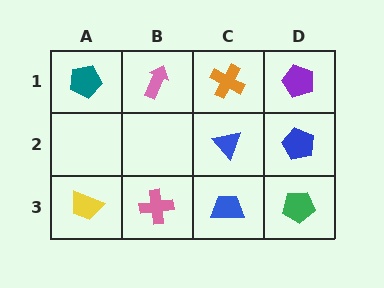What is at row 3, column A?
A yellow trapezoid.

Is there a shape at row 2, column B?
No, that cell is empty.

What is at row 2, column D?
A blue pentagon.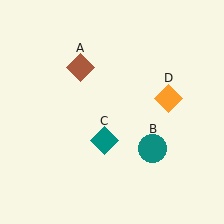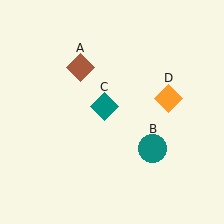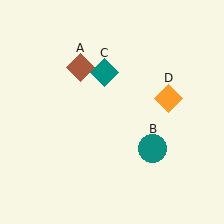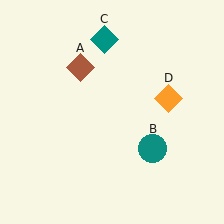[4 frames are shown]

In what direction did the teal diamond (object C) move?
The teal diamond (object C) moved up.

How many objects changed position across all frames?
1 object changed position: teal diamond (object C).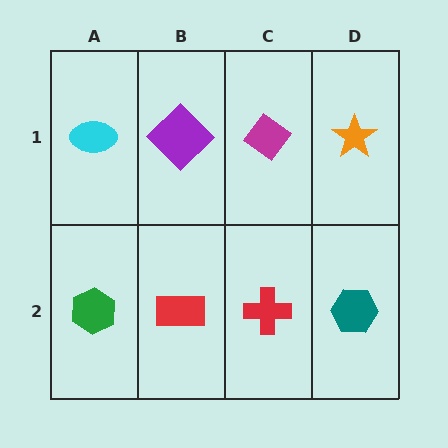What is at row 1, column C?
A magenta diamond.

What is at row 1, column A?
A cyan ellipse.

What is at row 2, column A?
A green hexagon.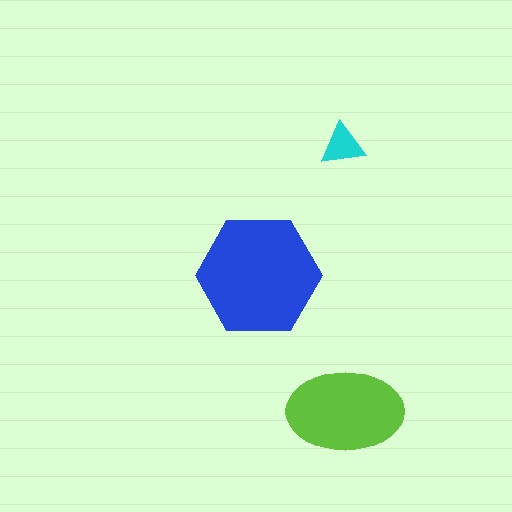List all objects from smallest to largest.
The cyan triangle, the lime ellipse, the blue hexagon.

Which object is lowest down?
The lime ellipse is bottommost.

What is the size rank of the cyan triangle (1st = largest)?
3rd.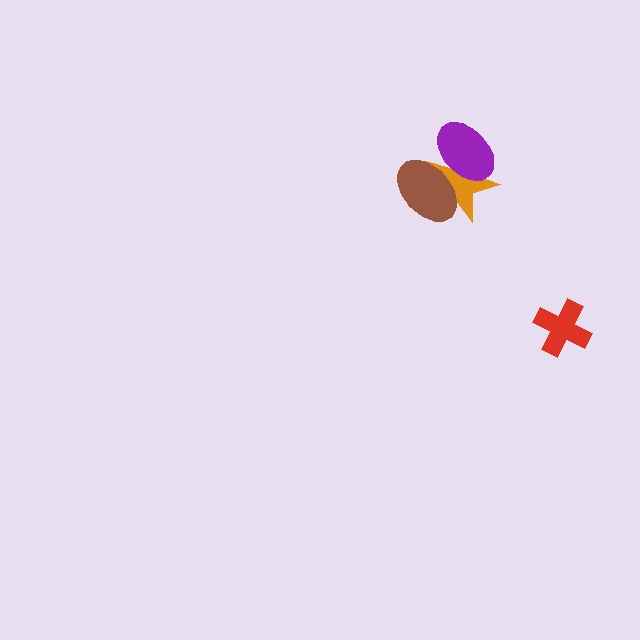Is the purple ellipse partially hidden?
No, no other shape covers it.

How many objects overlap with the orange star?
2 objects overlap with the orange star.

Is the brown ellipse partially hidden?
Yes, it is partially covered by another shape.